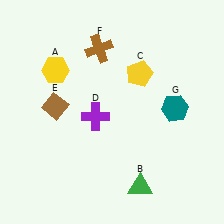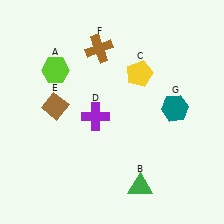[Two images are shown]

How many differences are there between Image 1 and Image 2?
There is 1 difference between the two images.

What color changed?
The hexagon (A) changed from yellow in Image 1 to lime in Image 2.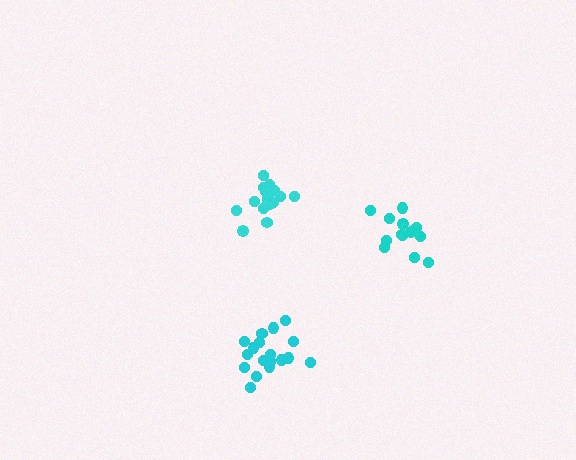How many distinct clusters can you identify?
There are 3 distinct clusters.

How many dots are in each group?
Group 1: 16 dots, Group 2: 18 dots, Group 3: 13 dots (47 total).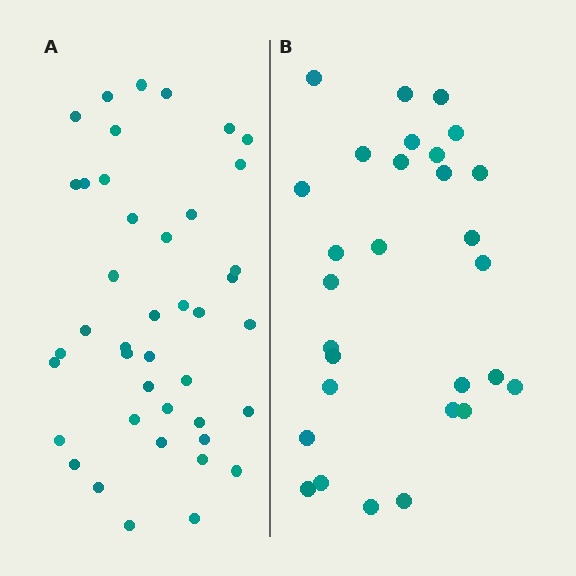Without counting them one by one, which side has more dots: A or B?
Region A (the left region) has more dots.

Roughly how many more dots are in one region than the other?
Region A has approximately 15 more dots than region B.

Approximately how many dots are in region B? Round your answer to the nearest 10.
About 30 dots. (The exact count is 29, which rounds to 30.)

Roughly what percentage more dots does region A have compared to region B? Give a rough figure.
About 45% more.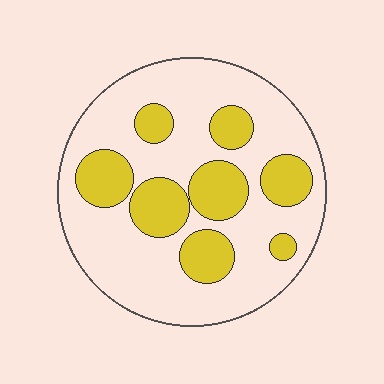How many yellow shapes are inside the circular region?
8.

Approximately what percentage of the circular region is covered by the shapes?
Approximately 30%.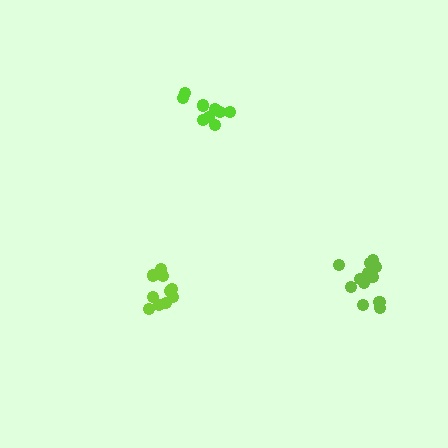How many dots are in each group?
Group 1: 9 dots, Group 2: 10 dots, Group 3: 14 dots (33 total).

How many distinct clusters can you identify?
There are 3 distinct clusters.